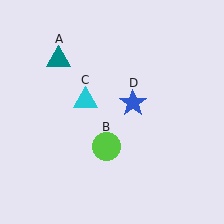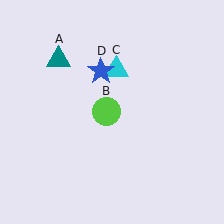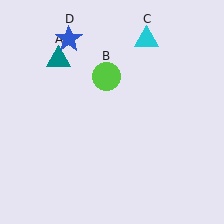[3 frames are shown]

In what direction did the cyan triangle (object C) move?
The cyan triangle (object C) moved up and to the right.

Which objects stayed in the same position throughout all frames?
Teal triangle (object A) remained stationary.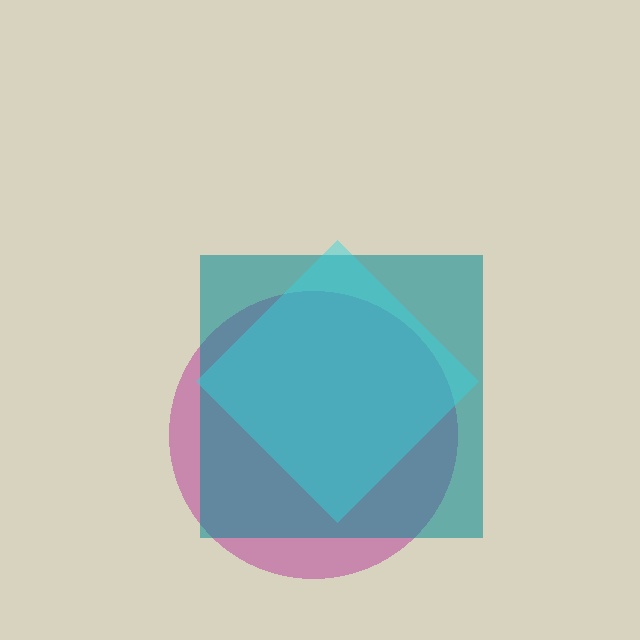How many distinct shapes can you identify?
There are 3 distinct shapes: a magenta circle, a teal square, a cyan diamond.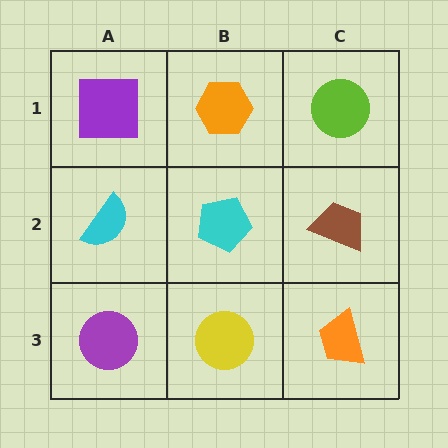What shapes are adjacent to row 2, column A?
A purple square (row 1, column A), a purple circle (row 3, column A), a cyan pentagon (row 2, column B).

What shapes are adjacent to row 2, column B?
An orange hexagon (row 1, column B), a yellow circle (row 3, column B), a cyan semicircle (row 2, column A), a brown trapezoid (row 2, column C).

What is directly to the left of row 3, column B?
A purple circle.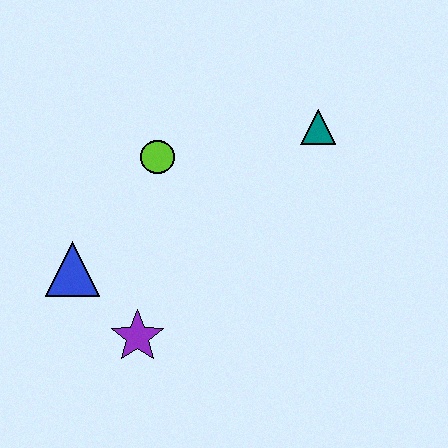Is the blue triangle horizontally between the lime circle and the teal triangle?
No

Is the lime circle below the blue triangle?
No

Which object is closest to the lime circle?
The blue triangle is closest to the lime circle.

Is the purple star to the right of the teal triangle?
No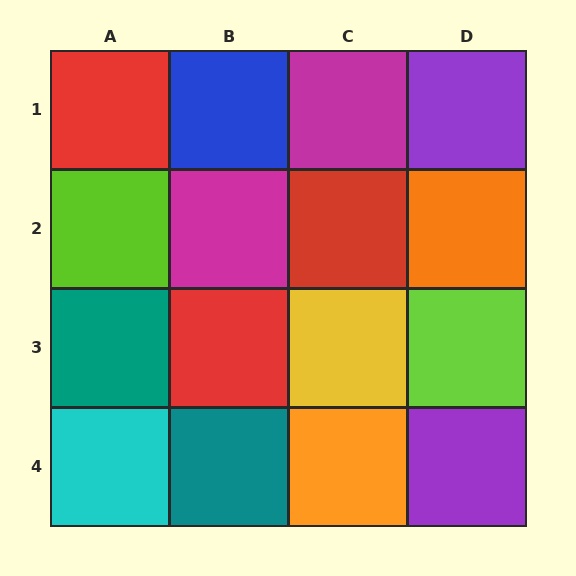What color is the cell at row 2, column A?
Lime.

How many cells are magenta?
2 cells are magenta.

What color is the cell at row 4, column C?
Orange.